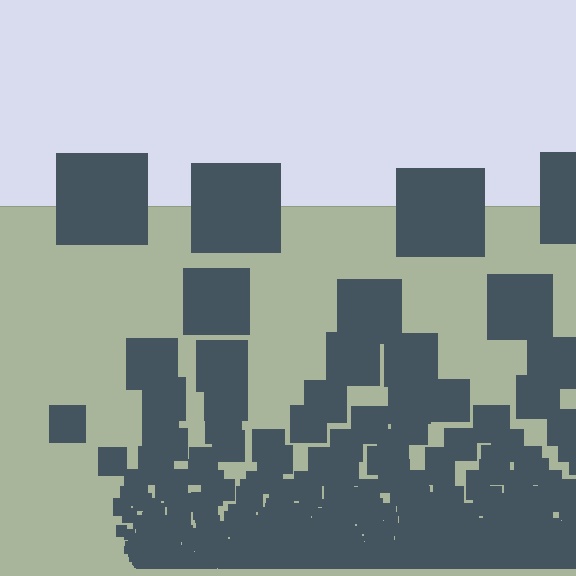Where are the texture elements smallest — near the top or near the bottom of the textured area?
Near the bottom.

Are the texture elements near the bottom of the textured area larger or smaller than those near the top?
Smaller. The gradient is inverted — elements near the bottom are smaller and denser.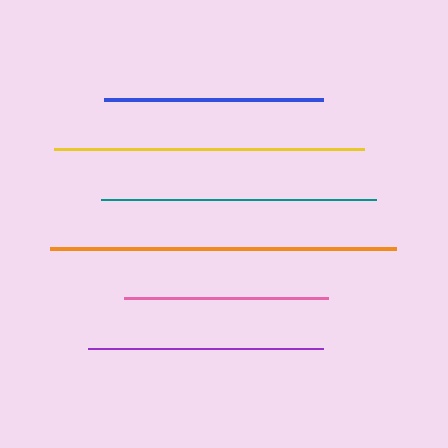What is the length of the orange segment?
The orange segment is approximately 346 pixels long.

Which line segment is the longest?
The orange line is the longest at approximately 346 pixels.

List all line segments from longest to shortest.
From longest to shortest: orange, yellow, teal, purple, blue, pink.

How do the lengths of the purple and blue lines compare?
The purple and blue lines are approximately the same length.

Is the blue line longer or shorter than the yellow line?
The yellow line is longer than the blue line.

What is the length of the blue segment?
The blue segment is approximately 218 pixels long.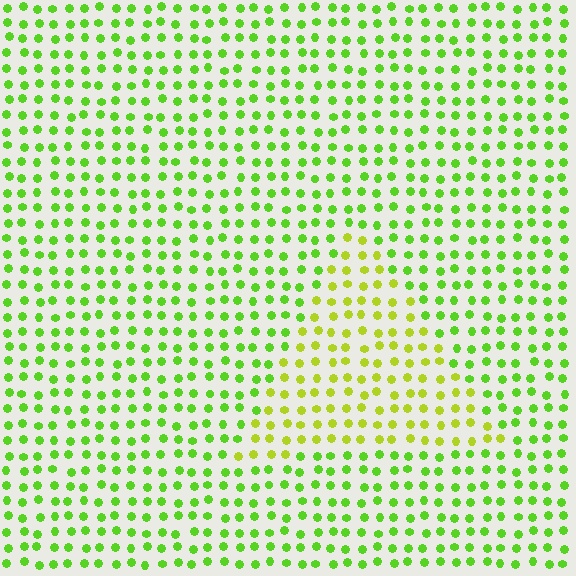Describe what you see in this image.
The image is filled with small lime elements in a uniform arrangement. A triangle-shaped region is visible where the elements are tinted to a slightly different hue, forming a subtle color boundary.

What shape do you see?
I see a triangle.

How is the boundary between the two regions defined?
The boundary is defined purely by a slight shift in hue (about 30 degrees). Spacing, size, and orientation are identical on both sides.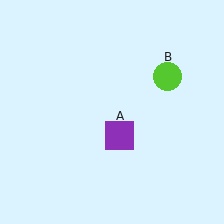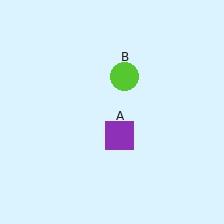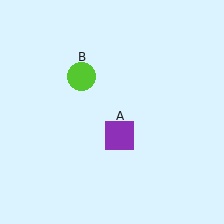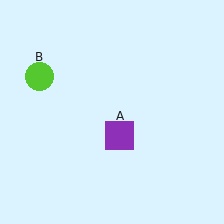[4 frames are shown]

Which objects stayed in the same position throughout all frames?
Purple square (object A) remained stationary.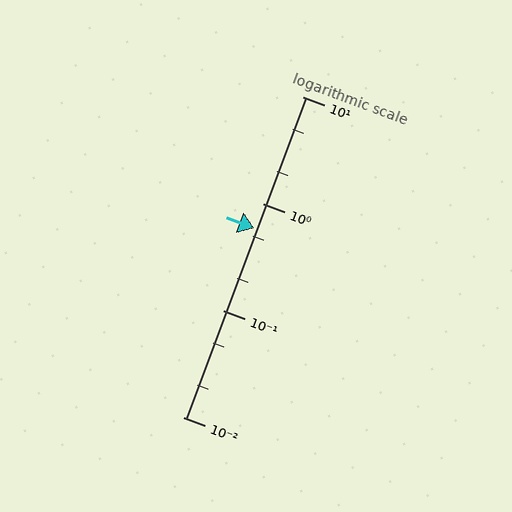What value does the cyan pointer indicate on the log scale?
The pointer indicates approximately 0.59.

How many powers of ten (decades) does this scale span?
The scale spans 3 decades, from 0.01 to 10.